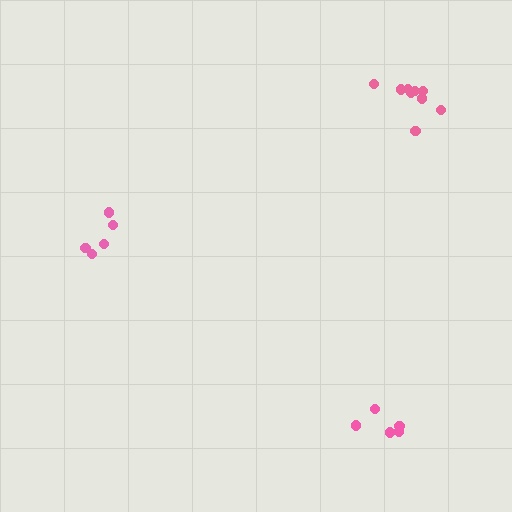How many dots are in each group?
Group 1: 9 dots, Group 2: 5 dots, Group 3: 5 dots (19 total).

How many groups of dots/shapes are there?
There are 3 groups.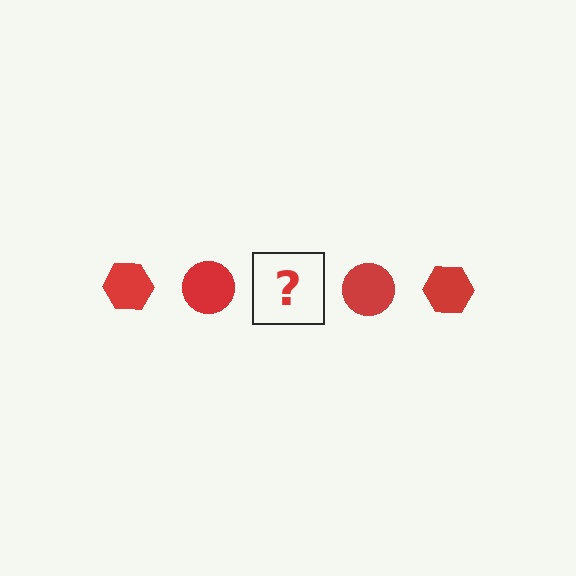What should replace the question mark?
The question mark should be replaced with a red hexagon.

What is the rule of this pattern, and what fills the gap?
The rule is that the pattern cycles through hexagon, circle shapes in red. The gap should be filled with a red hexagon.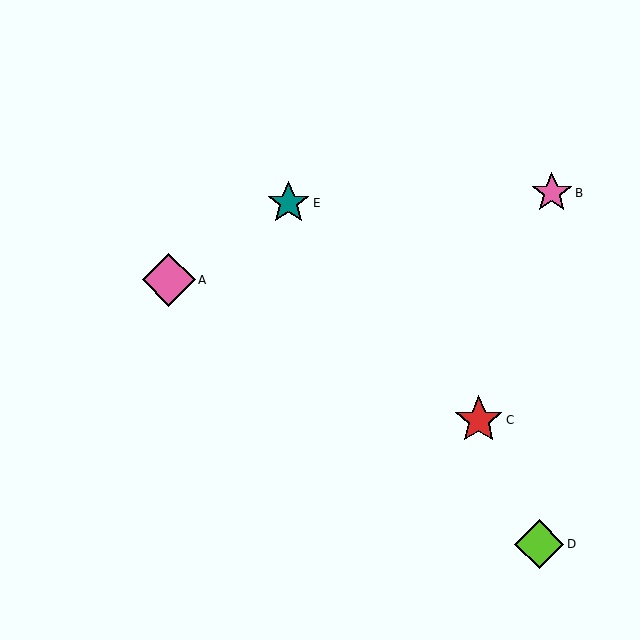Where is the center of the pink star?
The center of the pink star is at (552, 193).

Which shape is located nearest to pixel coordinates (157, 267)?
The pink diamond (labeled A) at (169, 280) is nearest to that location.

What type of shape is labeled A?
Shape A is a pink diamond.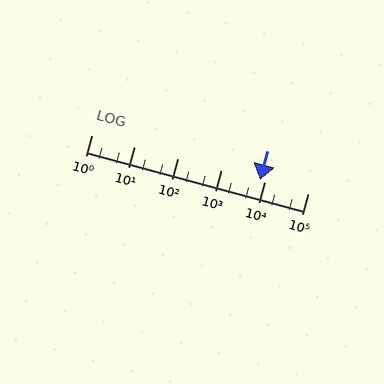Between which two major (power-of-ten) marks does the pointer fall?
The pointer is between 1000 and 10000.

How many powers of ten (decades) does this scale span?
The scale spans 5 decades, from 1 to 100000.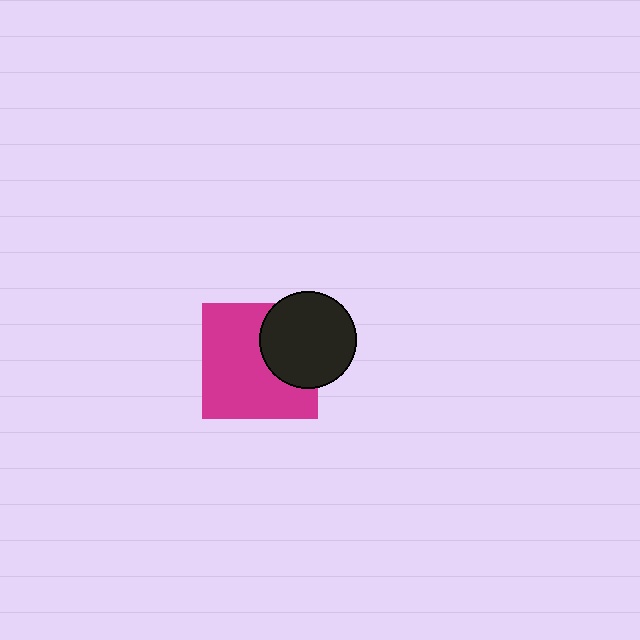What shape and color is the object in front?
The object in front is a black circle.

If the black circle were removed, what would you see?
You would see the complete magenta square.